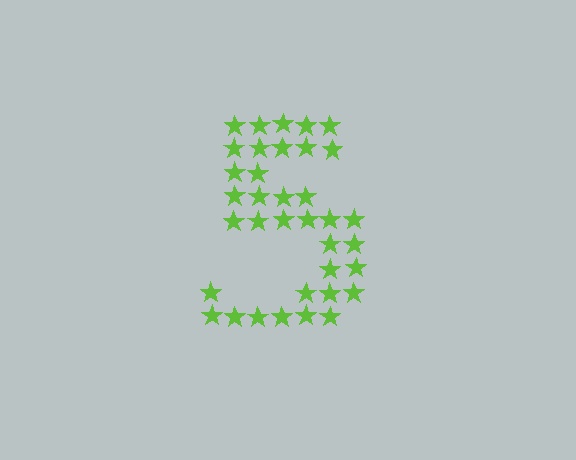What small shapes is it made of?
It is made of small stars.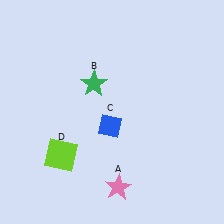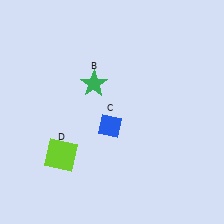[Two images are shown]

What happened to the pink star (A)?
The pink star (A) was removed in Image 2. It was in the bottom-right area of Image 1.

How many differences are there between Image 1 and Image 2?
There is 1 difference between the two images.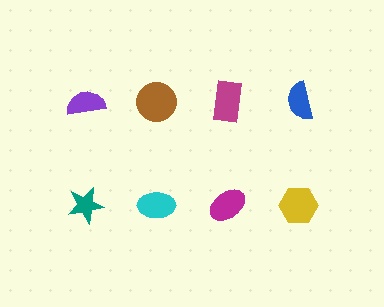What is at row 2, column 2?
A cyan ellipse.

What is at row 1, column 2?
A brown circle.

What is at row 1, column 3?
A magenta rectangle.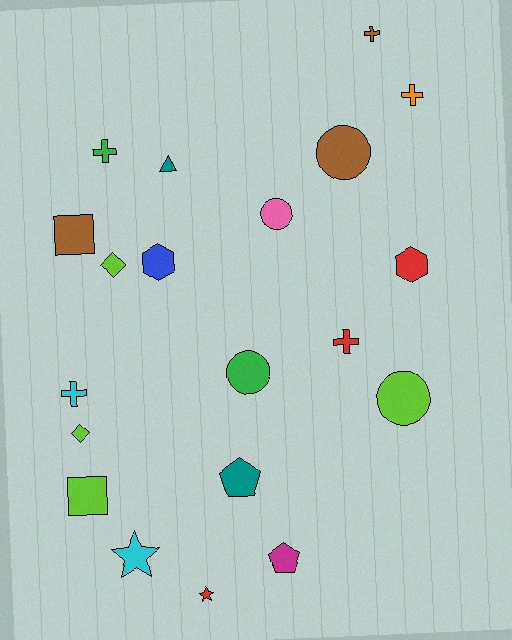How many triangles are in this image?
There is 1 triangle.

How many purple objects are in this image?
There are no purple objects.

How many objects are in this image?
There are 20 objects.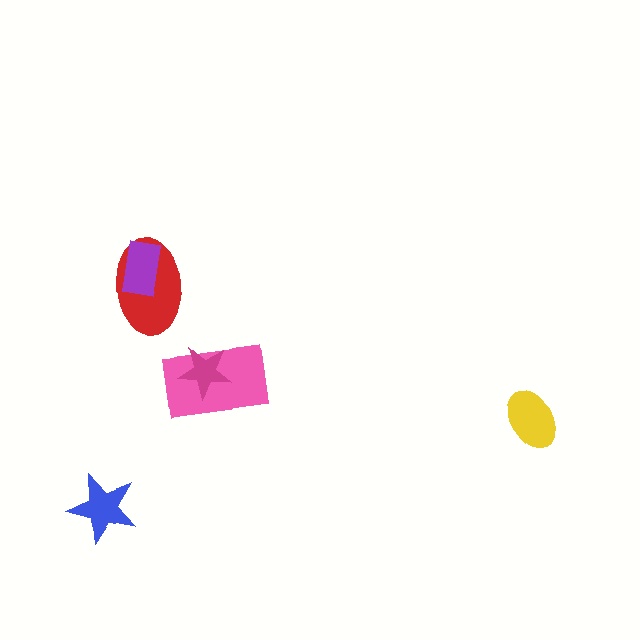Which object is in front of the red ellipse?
The purple rectangle is in front of the red ellipse.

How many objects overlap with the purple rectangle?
1 object overlaps with the purple rectangle.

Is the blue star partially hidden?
No, no other shape covers it.